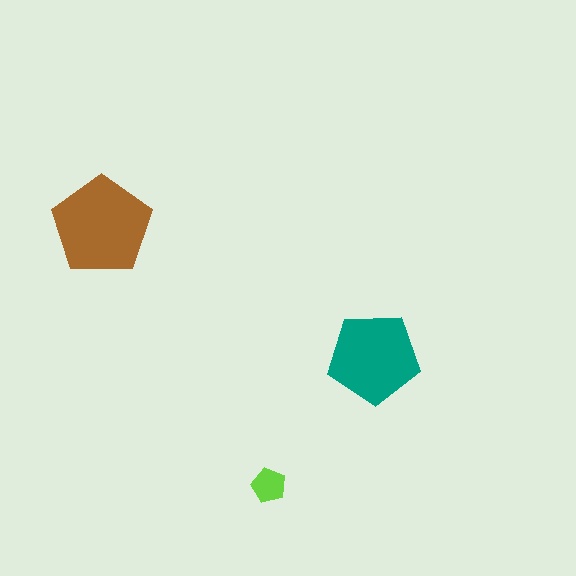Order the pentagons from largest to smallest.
the brown one, the teal one, the lime one.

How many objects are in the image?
There are 3 objects in the image.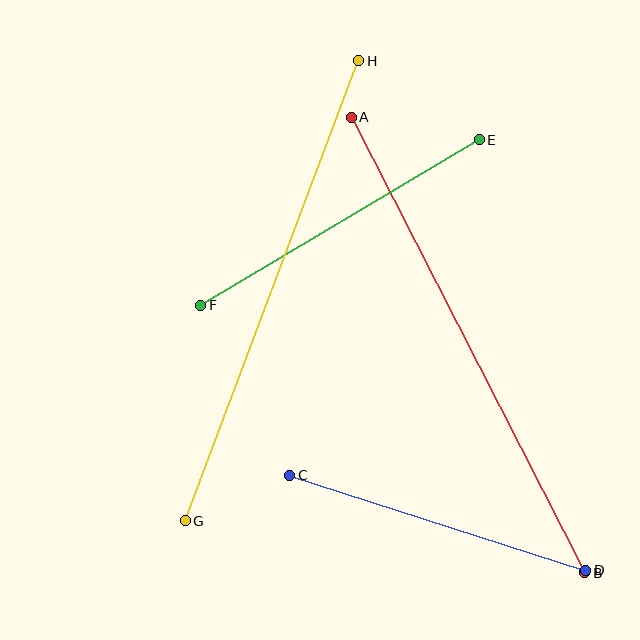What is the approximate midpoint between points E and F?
The midpoint is at approximately (340, 223) pixels.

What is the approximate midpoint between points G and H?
The midpoint is at approximately (272, 291) pixels.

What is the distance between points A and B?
The distance is approximately 512 pixels.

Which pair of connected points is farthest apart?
Points A and B are farthest apart.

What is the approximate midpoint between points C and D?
The midpoint is at approximately (438, 523) pixels.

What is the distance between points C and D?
The distance is approximately 311 pixels.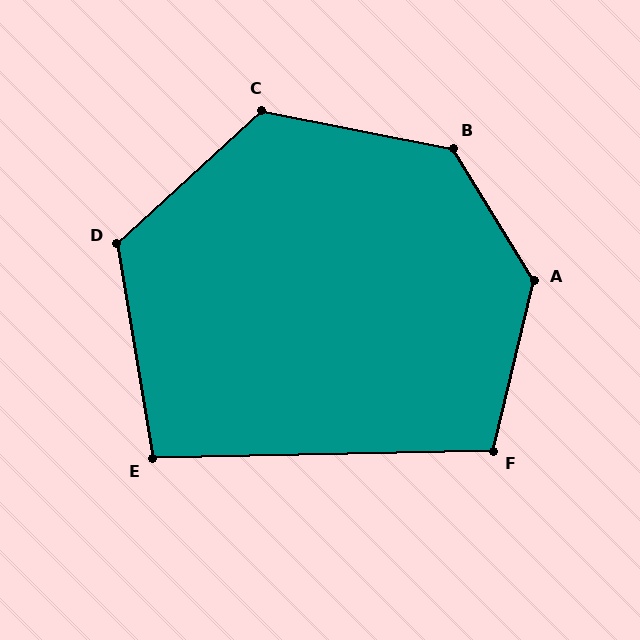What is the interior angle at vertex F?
Approximately 105 degrees (obtuse).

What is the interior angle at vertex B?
Approximately 132 degrees (obtuse).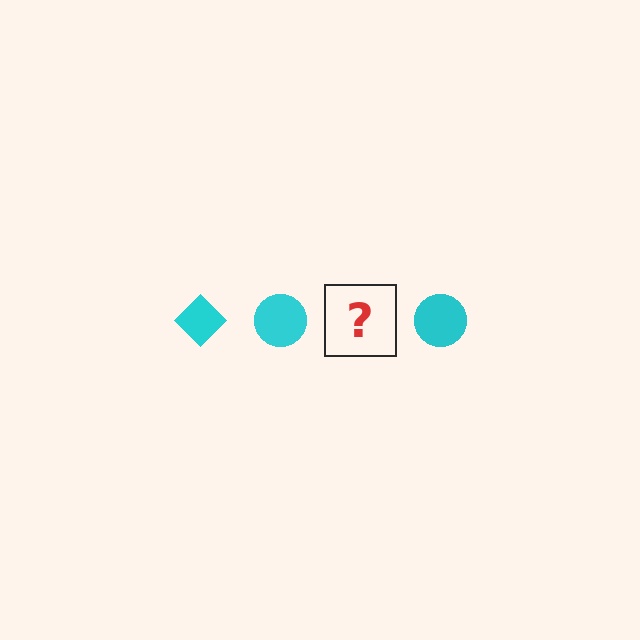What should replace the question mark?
The question mark should be replaced with a cyan diamond.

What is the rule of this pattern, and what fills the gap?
The rule is that the pattern cycles through diamond, circle shapes in cyan. The gap should be filled with a cyan diamond.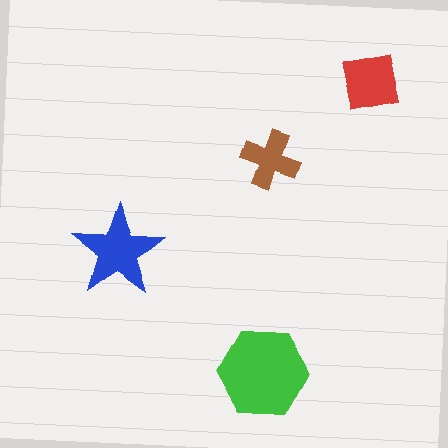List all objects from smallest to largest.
The brown cross, the red square, the blue star, the green hexagon.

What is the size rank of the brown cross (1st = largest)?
4th.